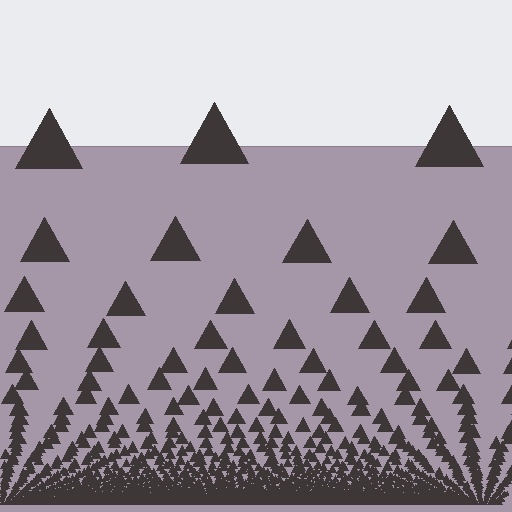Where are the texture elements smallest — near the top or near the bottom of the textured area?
Near the bottom.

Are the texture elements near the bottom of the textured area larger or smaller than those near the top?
Smaller. The gradient is inverted — elements near the bottom are smaller and denser.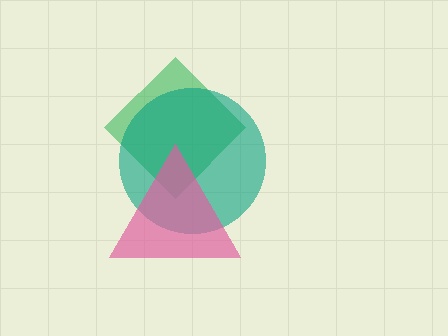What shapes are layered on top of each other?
The layered shapes are: a green diamond, a teal circle, a pink triangle.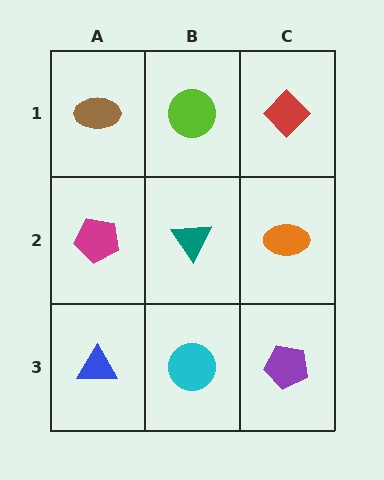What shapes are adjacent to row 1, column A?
A magenta pentagon (row 2, column A), a lime circle (row 1, column B).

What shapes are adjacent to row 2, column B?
A lime circle (row 1, column B), a cyan circle (row 3, column B), a magenta pentagon (row 2, column A), an orange ellipse (row 2, column C).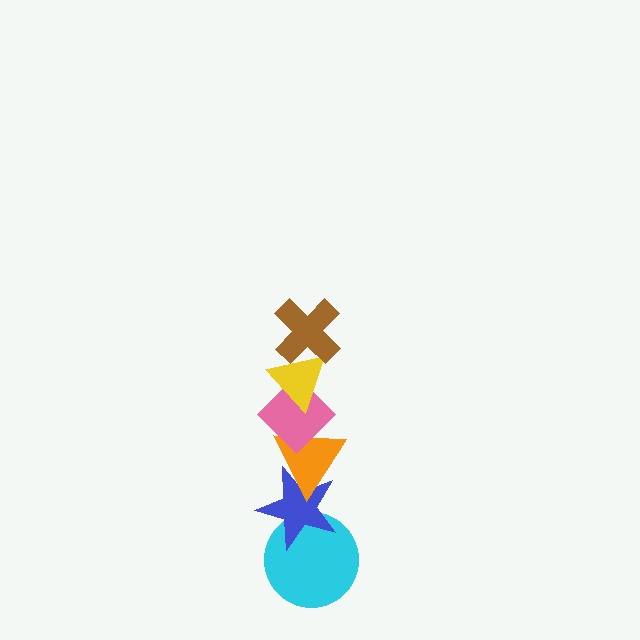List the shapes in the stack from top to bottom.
From top to bottom: the brown cross, the yellow triangle, the pink diamond, the orange triangle, the blue star, the cyan circle.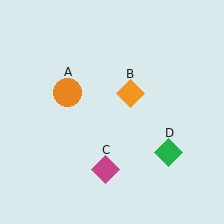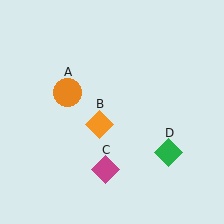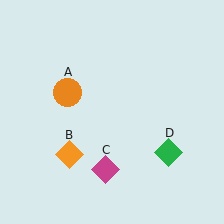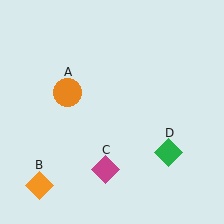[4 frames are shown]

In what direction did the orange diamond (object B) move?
The orange diamond (object B) moved down and to the left.